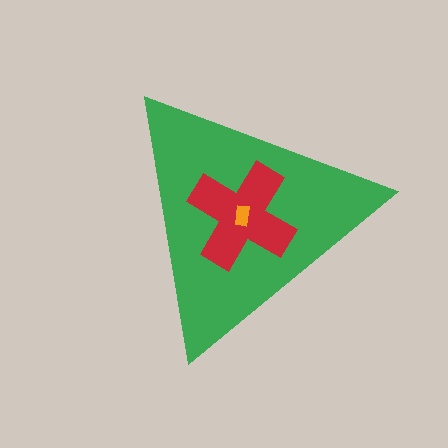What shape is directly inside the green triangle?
The red cross.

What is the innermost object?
The orange rectangle.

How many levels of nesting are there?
3.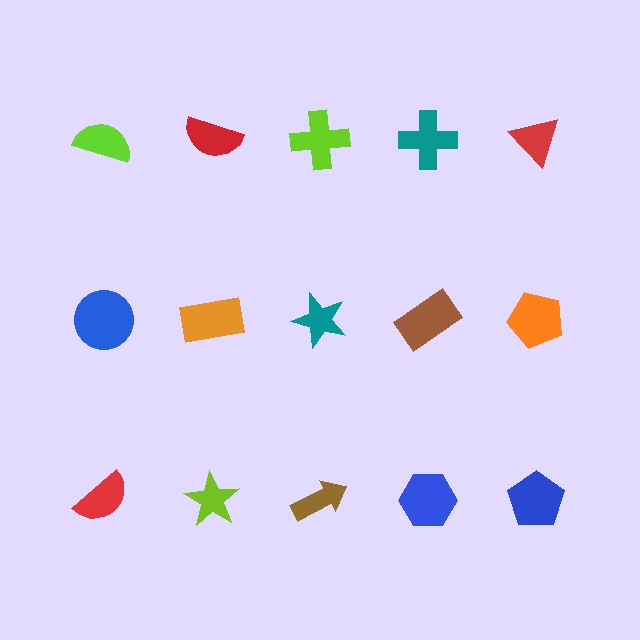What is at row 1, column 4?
A teal cross.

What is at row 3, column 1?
A red semicircle.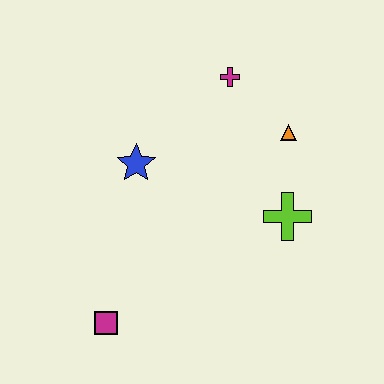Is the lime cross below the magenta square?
No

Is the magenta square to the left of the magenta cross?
Yes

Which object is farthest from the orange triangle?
The magenta square is farthest from the orange triangle.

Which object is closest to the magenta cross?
The orange triangle is closest to the magenta cross.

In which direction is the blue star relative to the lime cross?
The blue star is to the left of the lime cross.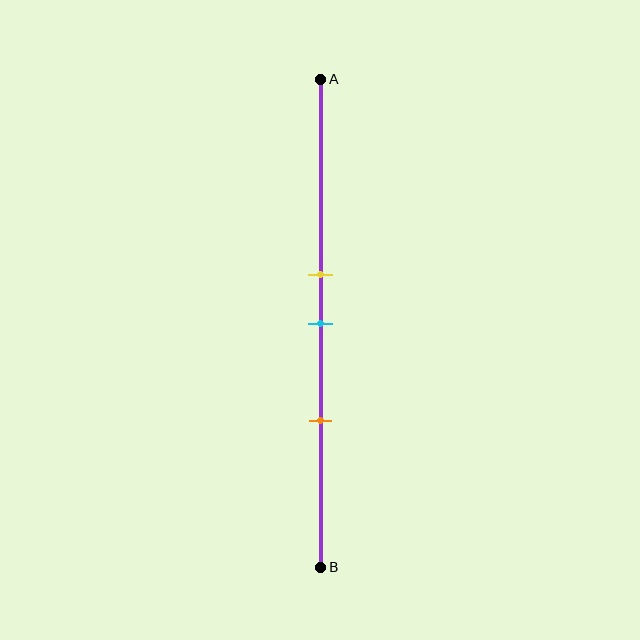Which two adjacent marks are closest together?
The yellow and cyan marks are the closest adjacent pair.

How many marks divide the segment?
There are 3 marks dividing the segment.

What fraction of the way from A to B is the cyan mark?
The cyan mark is approximately 50% (0.5) of the way from A to B.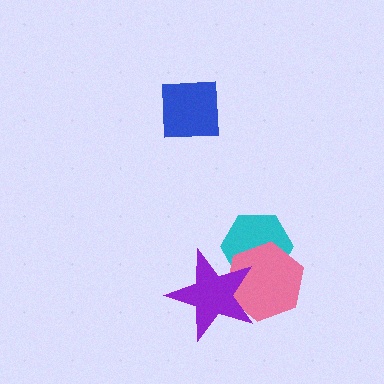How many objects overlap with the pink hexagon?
2 objects overlap with the pink hexagon.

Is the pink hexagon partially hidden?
Yes, it is partially covered by another shape.